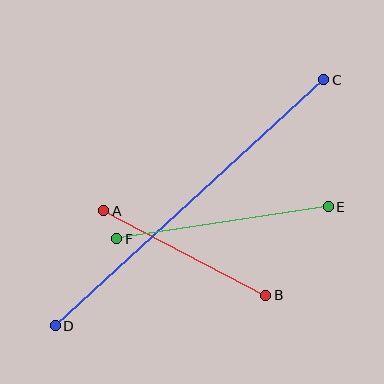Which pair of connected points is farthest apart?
Points C and D are farthest apart.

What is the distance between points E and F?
The distance is approximately 214 pixels.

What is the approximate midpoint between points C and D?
The midpoint is at approximately (190, 203) pixels.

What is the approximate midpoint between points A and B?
The midpoint is at approximately (185, 253) pixels.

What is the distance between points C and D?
The distance is approximately 364 pixels.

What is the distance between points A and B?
The distance is approximately 182 pixels.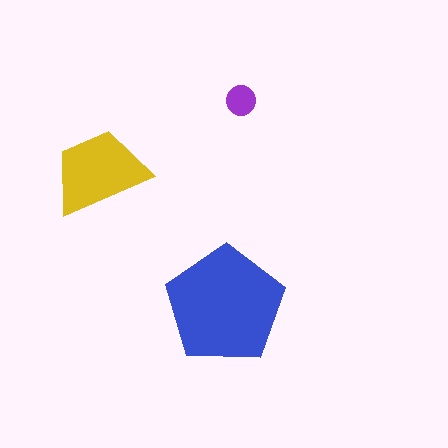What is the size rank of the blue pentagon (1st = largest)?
1st.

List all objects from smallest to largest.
The purple circle, the yellow trapezoid, the blue pentagon.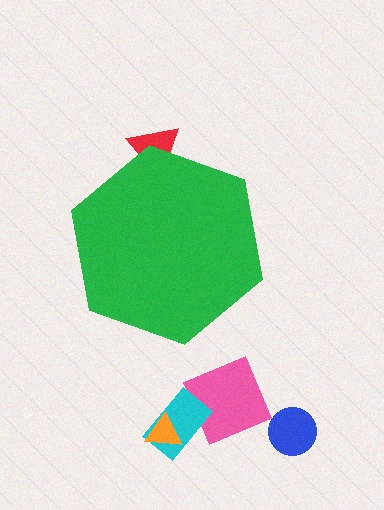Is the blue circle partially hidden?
No, the blue circle is fully visible.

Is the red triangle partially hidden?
Yes, the red triangle is partially hidden behind the green hexagon.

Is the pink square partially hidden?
No, the pink square is fully visible.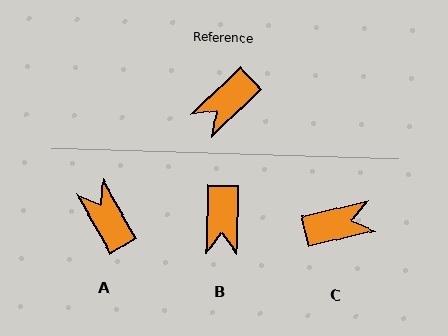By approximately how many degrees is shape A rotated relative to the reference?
Approximately 105 degrees clockwise.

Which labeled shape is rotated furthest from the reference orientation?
C, about 149 degrees away.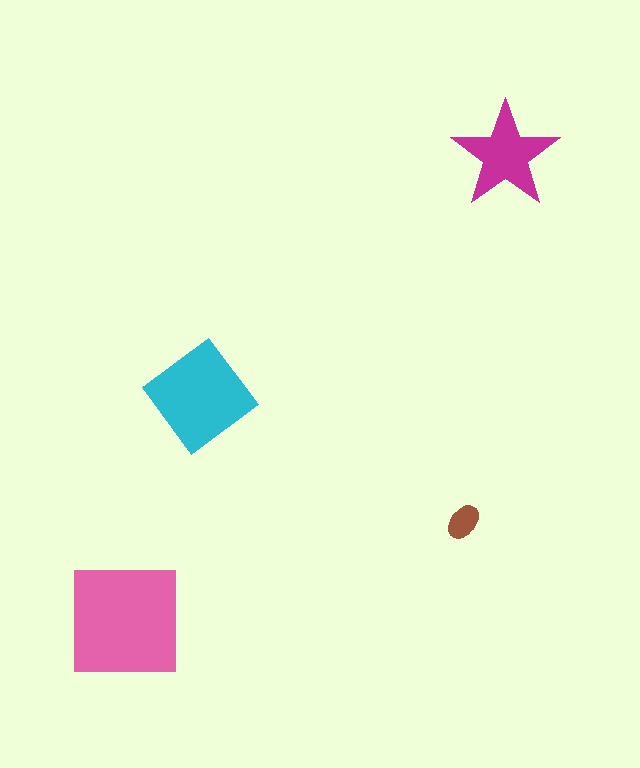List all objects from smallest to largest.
The brown ellipse, the magenta star, the cyan diamond, the pink square.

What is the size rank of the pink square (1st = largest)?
1st.